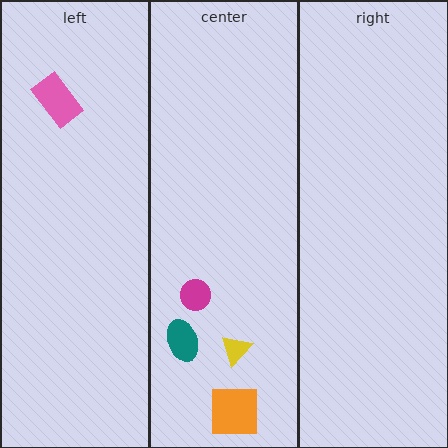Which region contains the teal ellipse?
The center region.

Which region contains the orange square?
The center region.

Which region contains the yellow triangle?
The center region.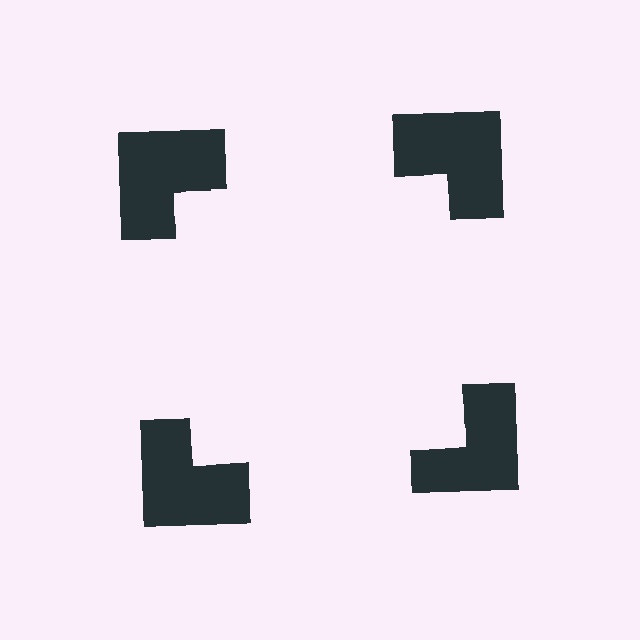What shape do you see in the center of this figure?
An illusory square — its edges are inferred from the aligned wedge cuts in the notched squares, not physically drawn.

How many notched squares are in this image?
There are 4 — one at each vertex of the illusory square.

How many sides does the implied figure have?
4 sides.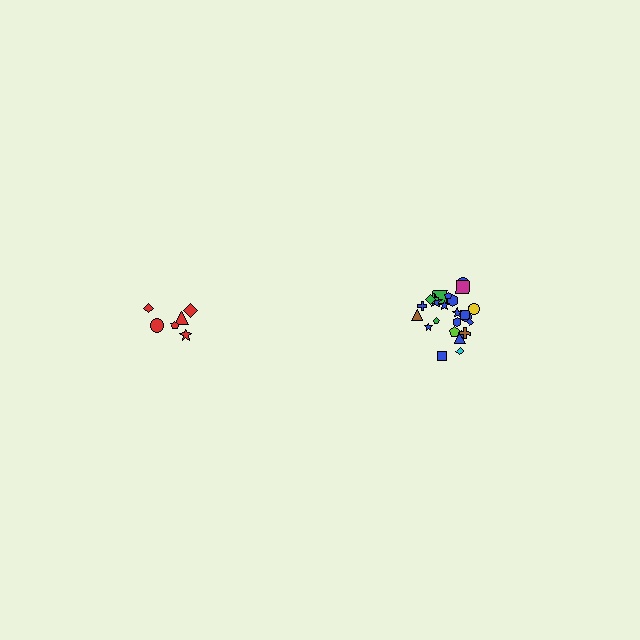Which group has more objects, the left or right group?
The right group.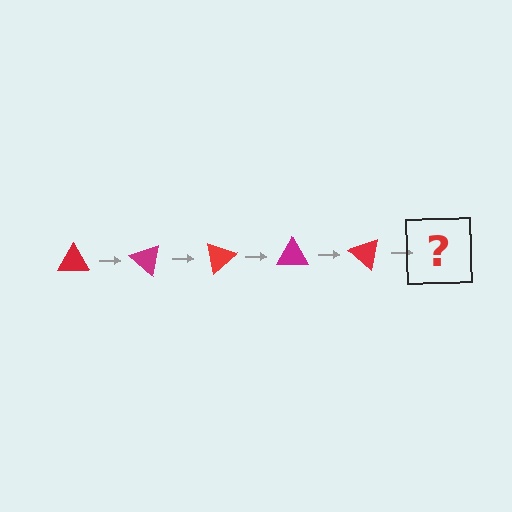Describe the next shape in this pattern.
It should be a magenta triangle, rotated 200 degrees from the start.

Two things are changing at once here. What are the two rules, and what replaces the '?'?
The two rules are that it rotates 40 degrees each step and the color cycles through red and magenta. The '?' should be a magenta triangle, rotated 200 degrees from the start.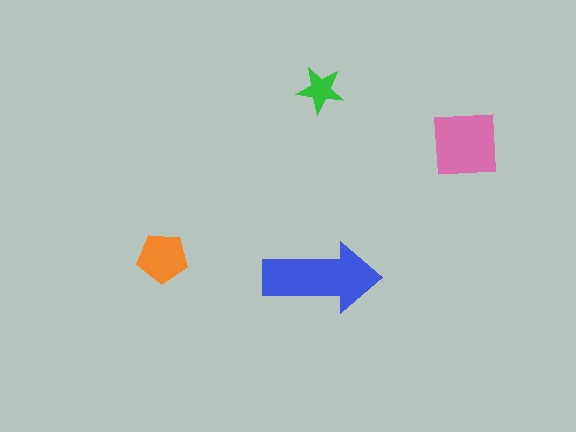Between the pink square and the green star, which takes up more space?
The pink square.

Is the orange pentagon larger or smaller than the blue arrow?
Smaller.